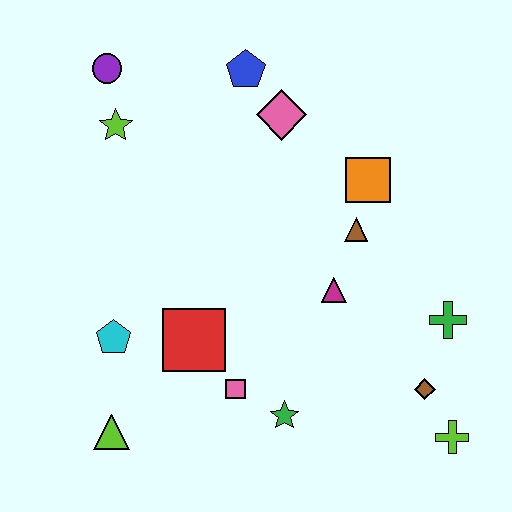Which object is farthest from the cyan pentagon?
The lime cross is farthest from the cyan pentagon.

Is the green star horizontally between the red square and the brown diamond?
Yes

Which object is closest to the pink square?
The green star is closest to the pink square.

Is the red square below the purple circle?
Yes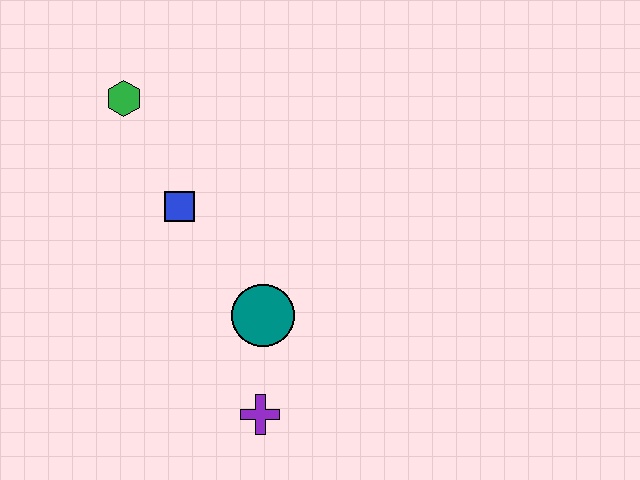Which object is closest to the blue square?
The green hexagon is closest to the blue square.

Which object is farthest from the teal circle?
The green hexagon is farthest from the teal circle.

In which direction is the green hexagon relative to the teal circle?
The green hexagon is above the teal circle.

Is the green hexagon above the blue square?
Yes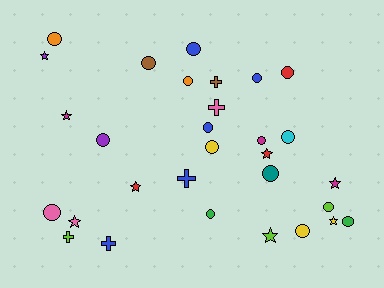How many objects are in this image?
There are 30 objects.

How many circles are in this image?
There are 17 circles.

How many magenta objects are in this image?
There are 3 magenta objects.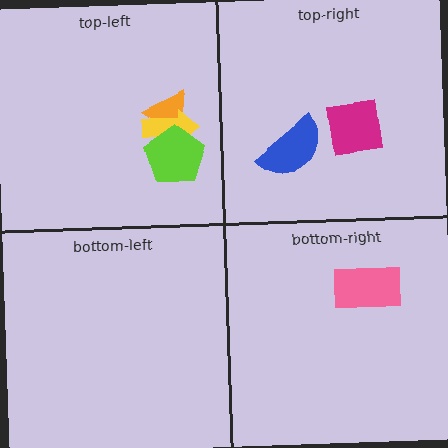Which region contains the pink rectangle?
The bottom-right region.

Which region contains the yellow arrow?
The top-left region.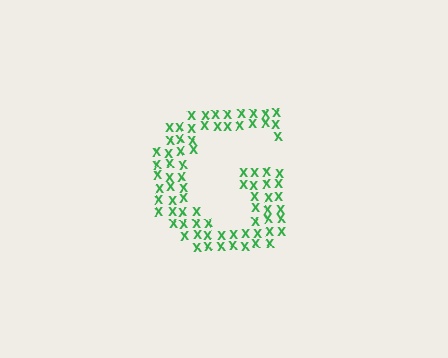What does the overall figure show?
The overall figure shows the letter G.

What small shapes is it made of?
It is made of small letter X's.